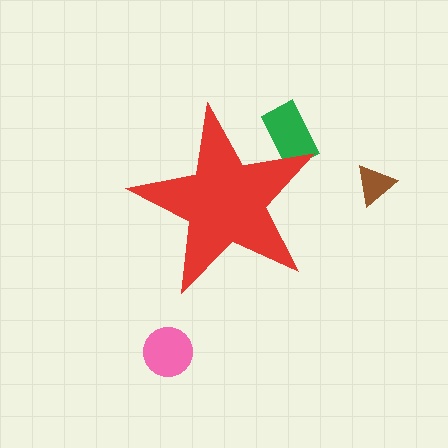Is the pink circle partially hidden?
No, the pink circle is fully visible.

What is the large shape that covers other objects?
A red star.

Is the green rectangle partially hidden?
Yes, the green rectangle is partially hidden behind the red star.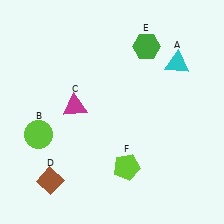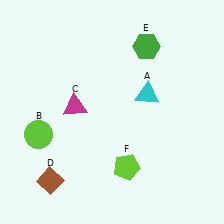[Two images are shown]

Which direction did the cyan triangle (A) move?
The cyan triangle (A) moved down.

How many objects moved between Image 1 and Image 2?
1 object moved between the two images.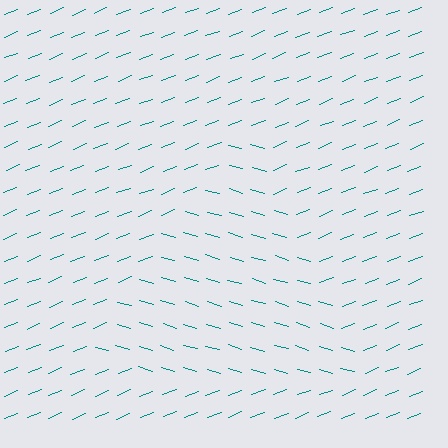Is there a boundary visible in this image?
Yes, there is a texture boundary formed by a change in line orientation.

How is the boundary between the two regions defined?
The boundary is defined purely by a change in line orientation (approximately 38 degrees difference). All lines are the same color and thickness.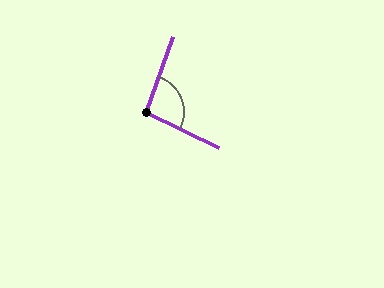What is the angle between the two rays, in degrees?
Approximately 96 degrees.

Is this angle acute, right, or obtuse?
It is obtuse.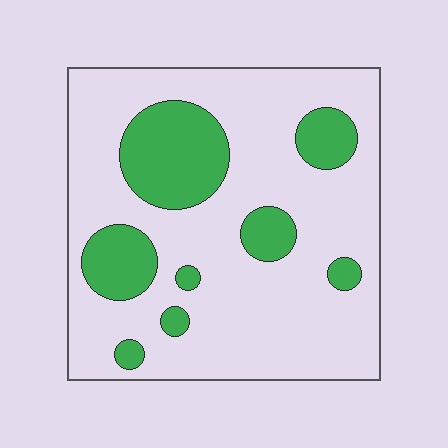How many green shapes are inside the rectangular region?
8.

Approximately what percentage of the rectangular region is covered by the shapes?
Approximately 25%.